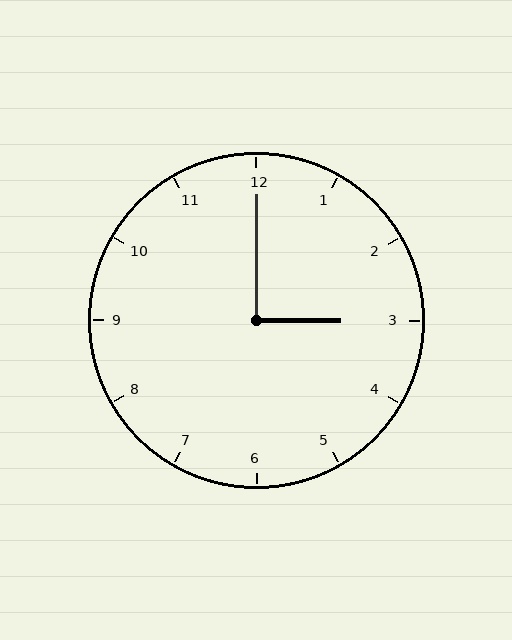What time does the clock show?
3:00.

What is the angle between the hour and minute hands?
Approximately 90 degrees.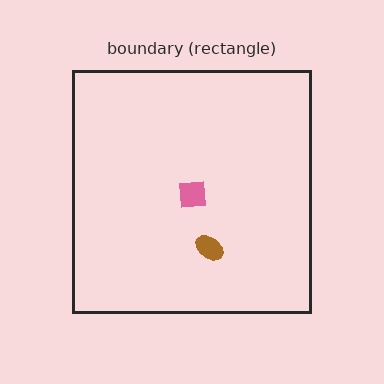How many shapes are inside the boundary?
2 inside, 0 outside.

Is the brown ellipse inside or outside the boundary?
Inside.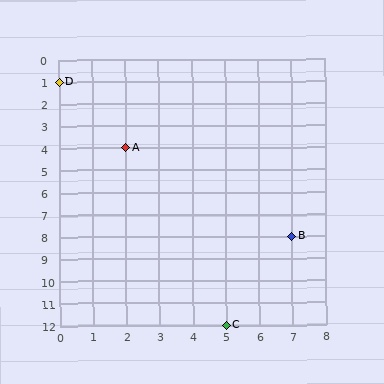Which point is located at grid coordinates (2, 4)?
Point A is at (2, 4).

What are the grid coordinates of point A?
Point A is at grid coordinates (2, 4).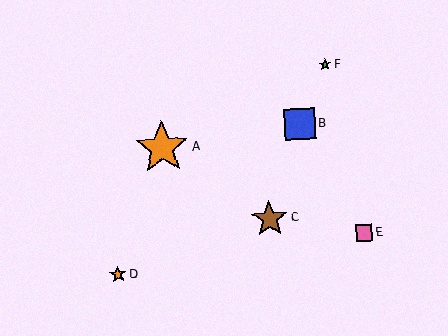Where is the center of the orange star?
The center of the orange star is at (118, 274).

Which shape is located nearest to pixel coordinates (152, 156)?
The orange star (labeled A) at (162, 148) is nearest to that location.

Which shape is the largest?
The orange star (labeled A) is the largest.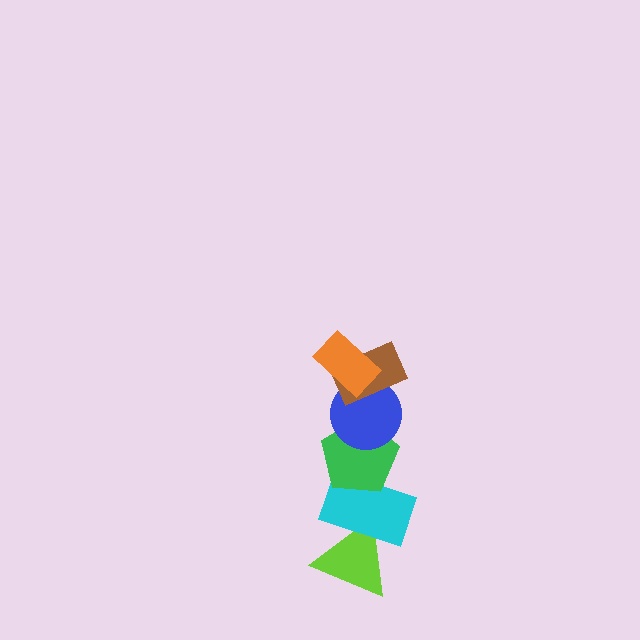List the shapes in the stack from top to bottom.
From top to bottom: the orange rectangle, the brown rectangle, the blue circle, the green pentagon, the cyan rectangle, the lime triangle.